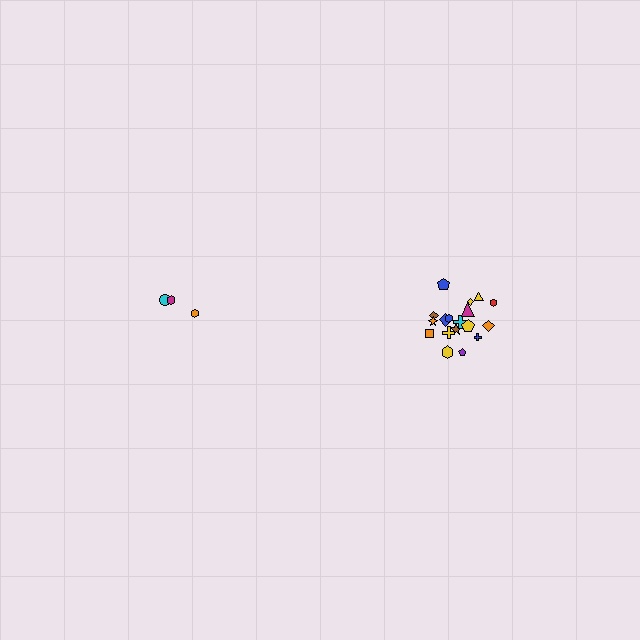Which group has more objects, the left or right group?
The right group.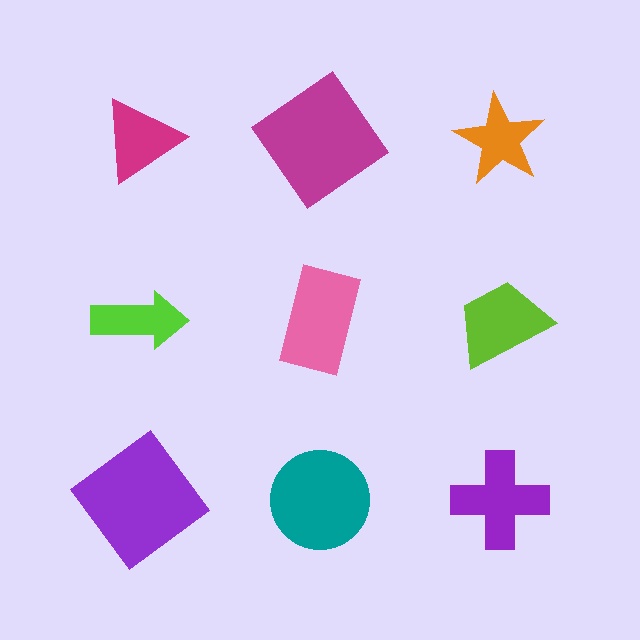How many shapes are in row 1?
3 shapes.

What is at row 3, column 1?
A purple diamond.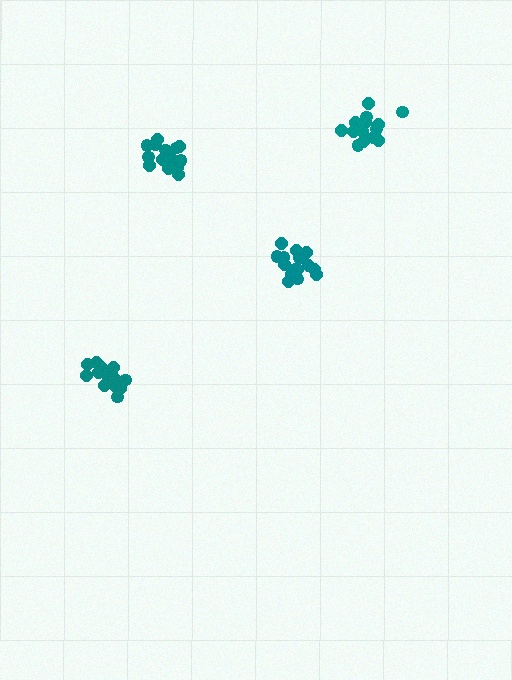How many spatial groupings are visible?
There are 4 spatial groupings.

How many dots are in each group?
Group 1: 15 dots, Group 2: 16 dots, Group 3: 16 dots, Group 4: 16 dots (63 total).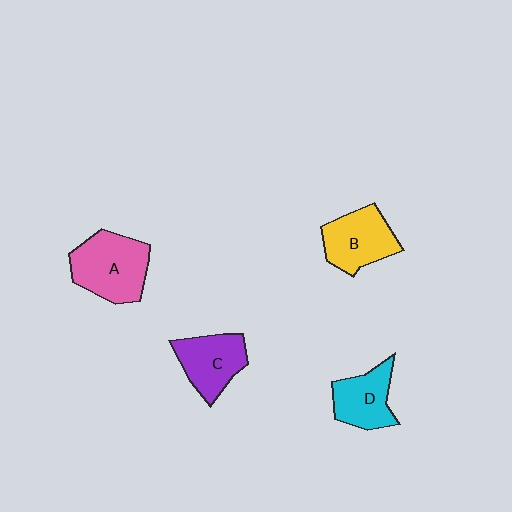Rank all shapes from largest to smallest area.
From largest to smallest: A (pink), B (yellow), C (purple), D (cyan).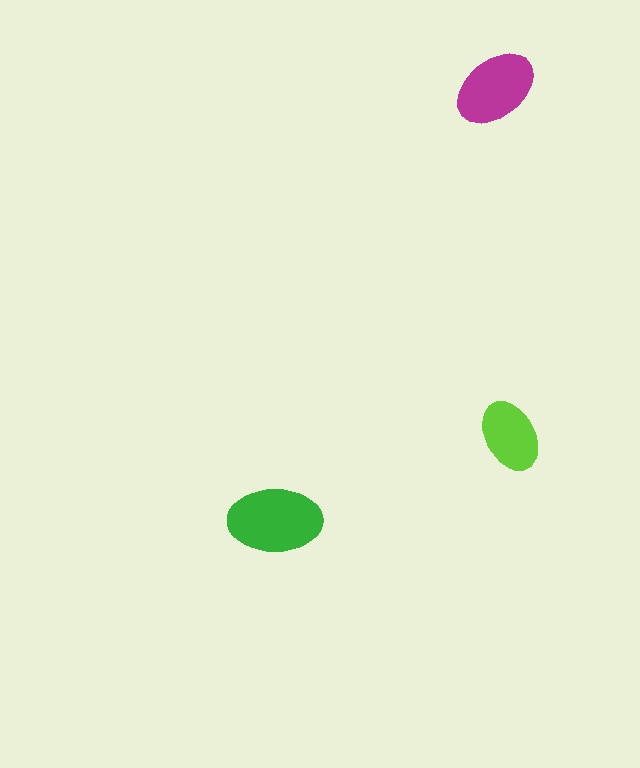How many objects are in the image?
There are 3 objects in the image.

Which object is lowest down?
The green ellipse is bottommost.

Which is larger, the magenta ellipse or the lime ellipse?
The magenta one.